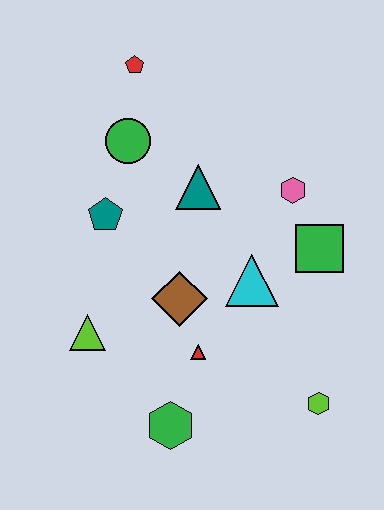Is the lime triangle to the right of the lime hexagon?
No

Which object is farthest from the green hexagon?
The red pentagon is farthest from the green hexagon.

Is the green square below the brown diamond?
No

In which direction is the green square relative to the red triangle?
The green square is to the right of the red triangle.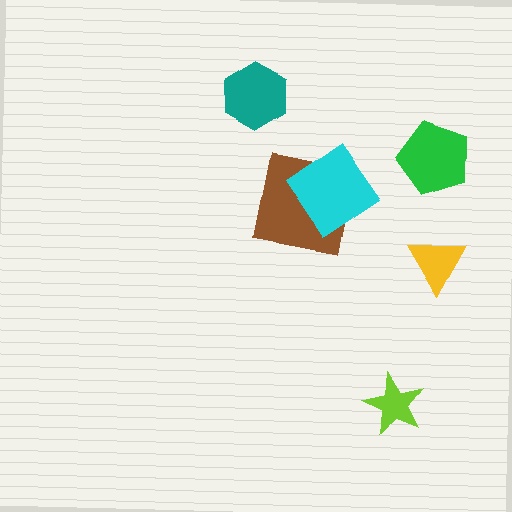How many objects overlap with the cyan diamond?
1 object overlaps with the cyan diamond.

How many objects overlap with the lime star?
0 objects overlap with the lime star.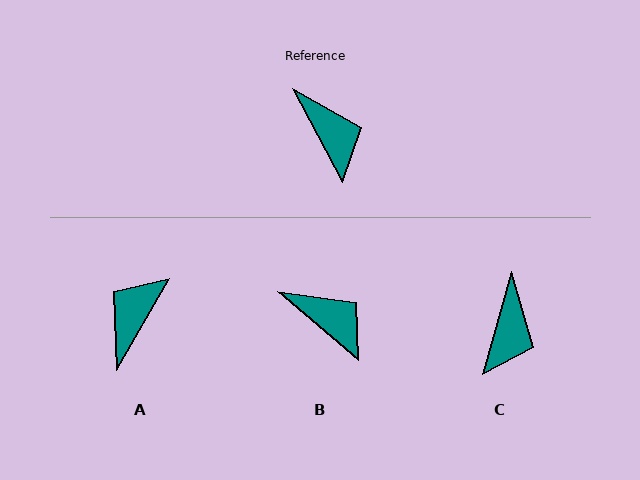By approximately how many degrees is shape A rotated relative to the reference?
Approximately 122 degrees counter-clockwise.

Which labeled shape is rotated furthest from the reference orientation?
A, about 122 degrees away.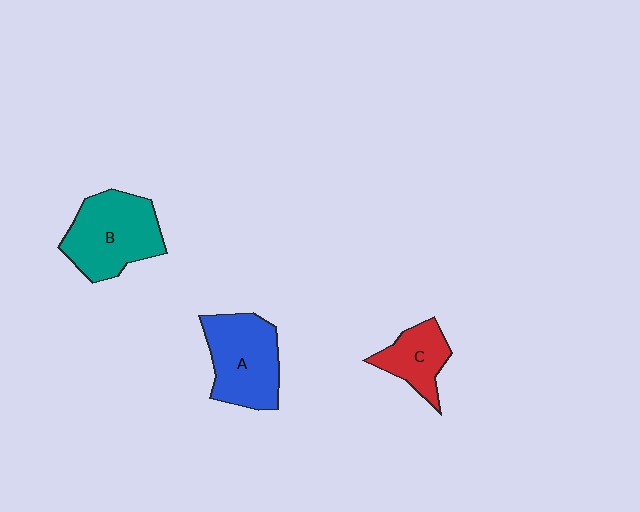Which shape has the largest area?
Shape B (teal).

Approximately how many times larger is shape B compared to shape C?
Approximately 1.8 times.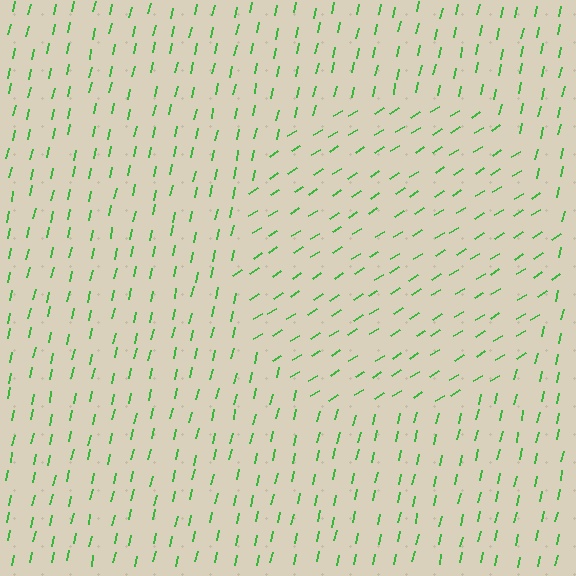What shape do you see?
I see a circle.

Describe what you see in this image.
The image is filled with small green line segments. A circle region in the image has lines oriented differently from the surrounding lines, creating a visible texture boundary.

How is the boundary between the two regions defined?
The boundary is defined purely by a change in line orientation (approximately 45 degrees difference). All lines are the same color and thickness.